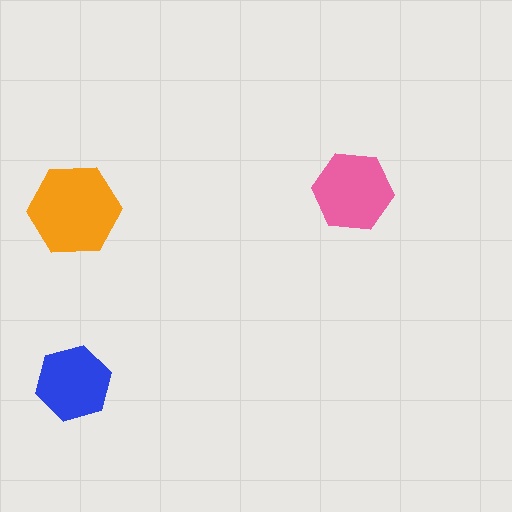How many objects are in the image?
There are 3 objects in the image.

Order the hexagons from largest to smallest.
the orange one, the pink one, the blue one.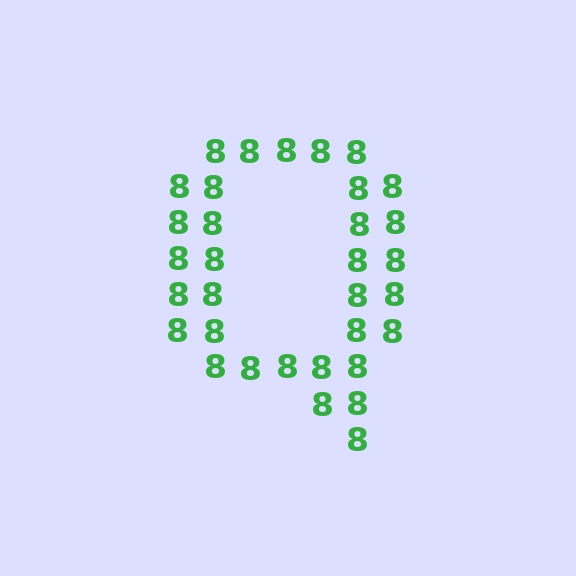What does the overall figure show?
The overall figure shows the letter Q.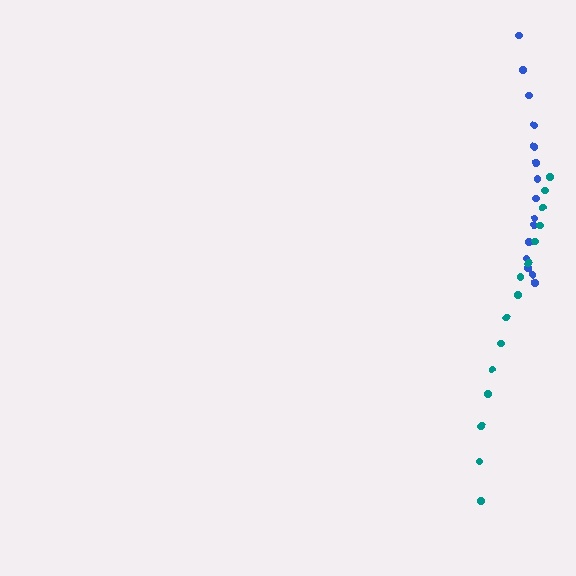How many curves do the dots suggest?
There are 2 distinct paths.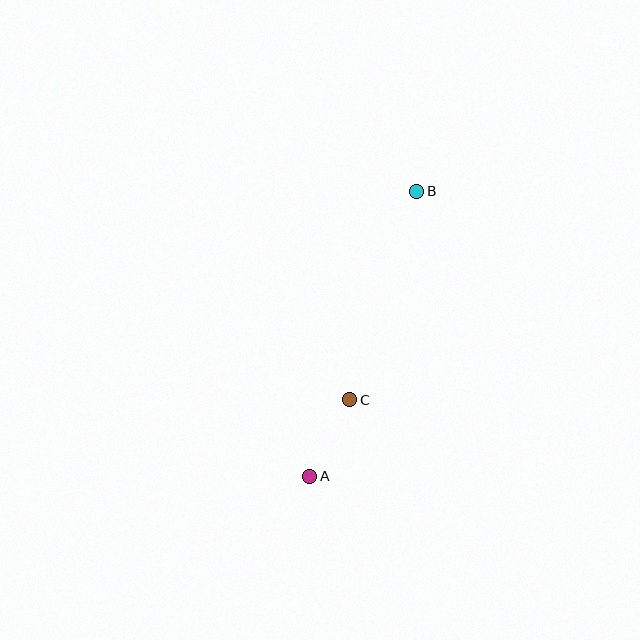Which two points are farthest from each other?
Points A and B are farthest from each other.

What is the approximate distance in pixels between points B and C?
The distance between B and C is approximately 219 pixels.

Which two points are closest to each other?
Points A and C are closest to each other.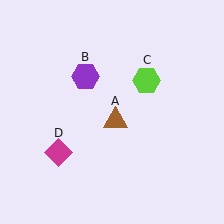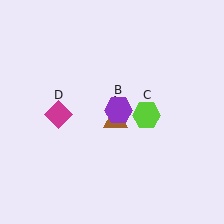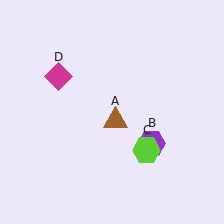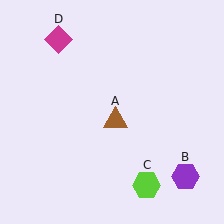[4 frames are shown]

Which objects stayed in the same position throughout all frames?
Brown triangle (object A) remained stationary.